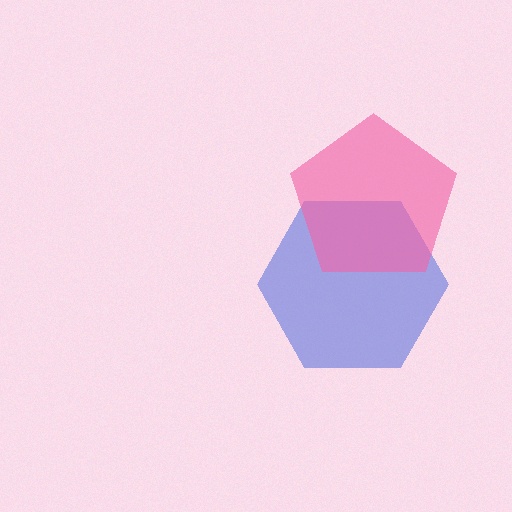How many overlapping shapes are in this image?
There are 2 overlapping shapes in the image.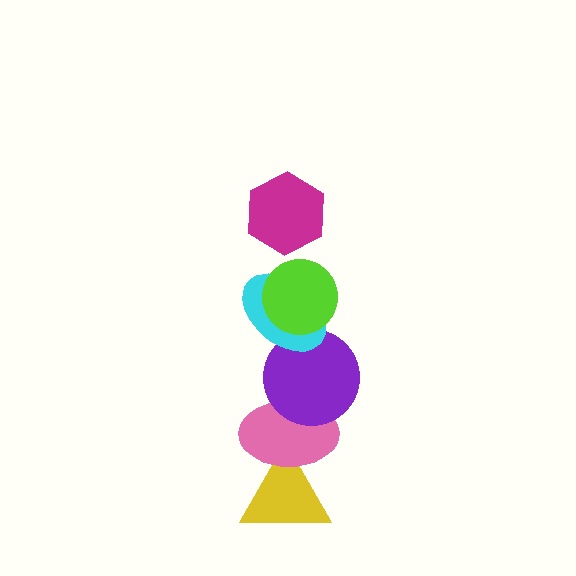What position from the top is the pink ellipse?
The pink ellipse is 5th from the top.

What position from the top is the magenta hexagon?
The magenta hexagon is 1st from the top.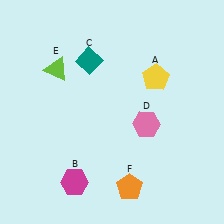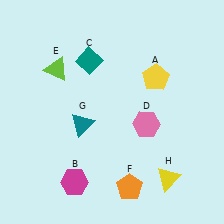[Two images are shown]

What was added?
A teal triangle (G), a yellow triangle (H) were added in Image 2.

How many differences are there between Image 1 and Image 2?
There are 2 differences between the two images.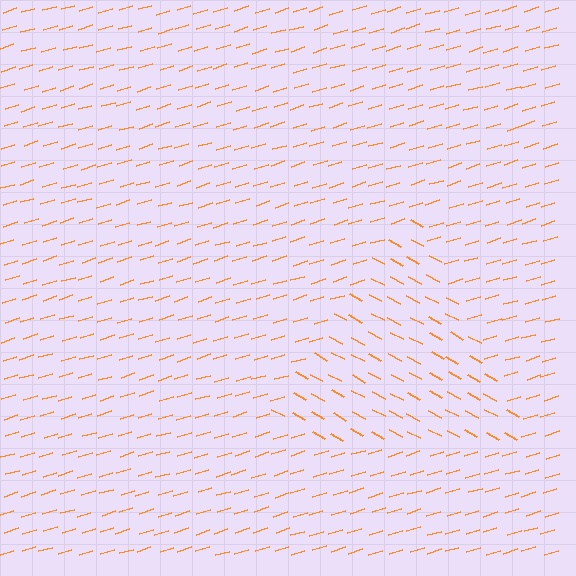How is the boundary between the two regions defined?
The boundary is defined purely by a change in line orientation (approximately 45 degrees difference). All lines are the same color and thickness.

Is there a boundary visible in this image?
Yes, there is a texture boundary formed by a change in line orientation.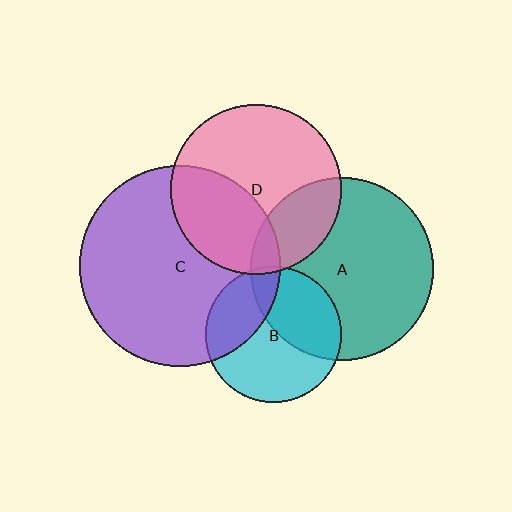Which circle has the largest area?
Circle C (purple).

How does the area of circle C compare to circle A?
Approximately 1.2 times.